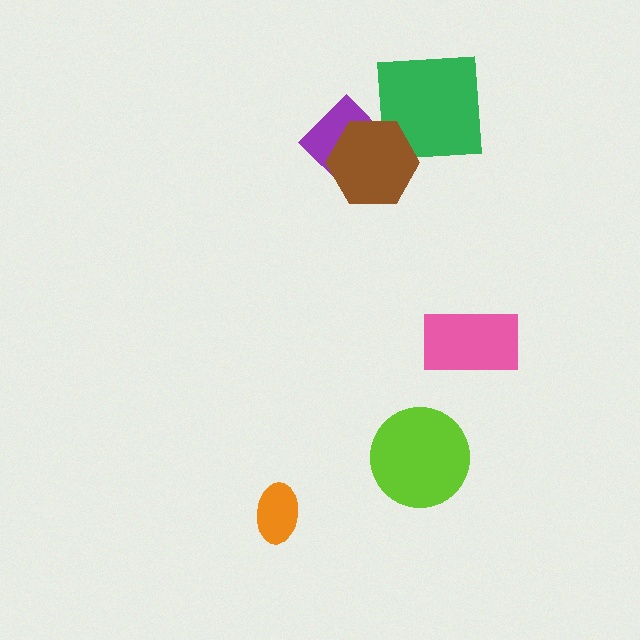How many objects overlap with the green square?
1 object overlaps with the green square.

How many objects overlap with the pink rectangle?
0 objects overlap with the pink rectangle.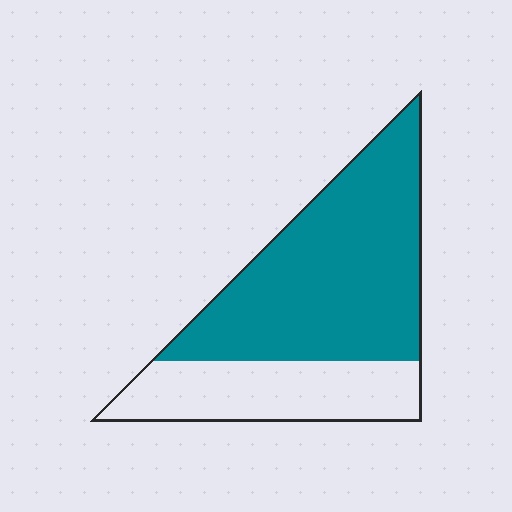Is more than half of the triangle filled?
Yes.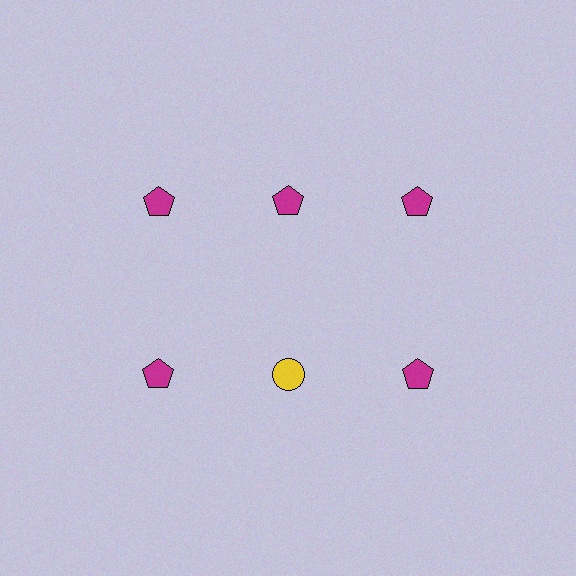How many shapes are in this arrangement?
There are 6 shapes arranged in a grid pattern.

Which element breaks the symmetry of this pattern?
The yellow circle in the second row, second from left column breaks the symmetry. All other shapes are magenta pentagons.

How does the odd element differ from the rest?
It differs in both color (yellow instead of magenta) and shape (circle instead of pentagon).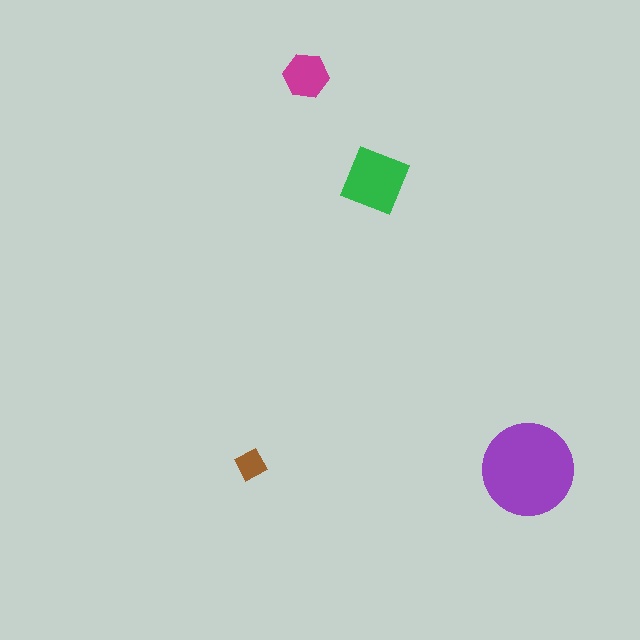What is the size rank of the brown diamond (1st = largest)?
4th.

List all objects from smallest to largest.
The brown diamond, the magenta hexagon, the green square, the purple circle.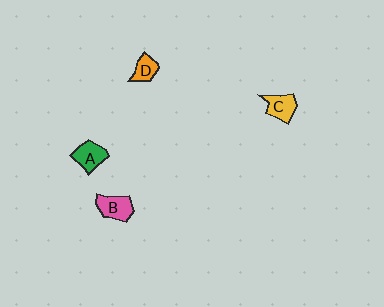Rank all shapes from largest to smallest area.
From largest to smallest: B (pink), A (green), C (yellow), D (orange).